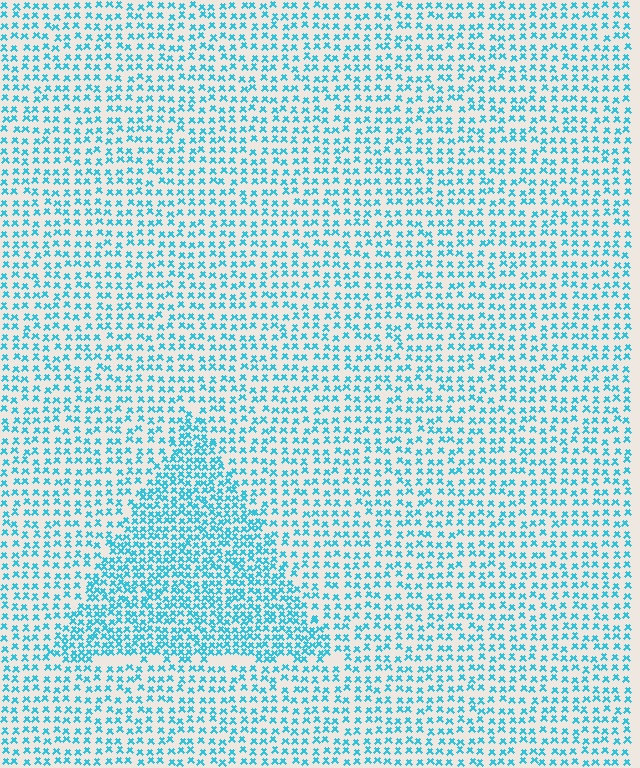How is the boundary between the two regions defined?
The boundary is defined by a change in element density (approximately 1.8x ratio). All elements are the same color, size, and shape.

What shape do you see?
I see a triangle.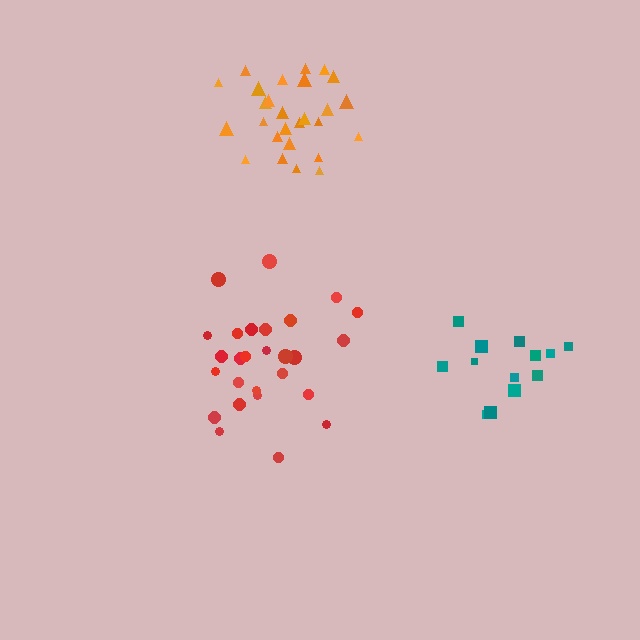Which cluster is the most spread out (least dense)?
Red.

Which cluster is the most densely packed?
Orange.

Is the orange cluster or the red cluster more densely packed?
Orange.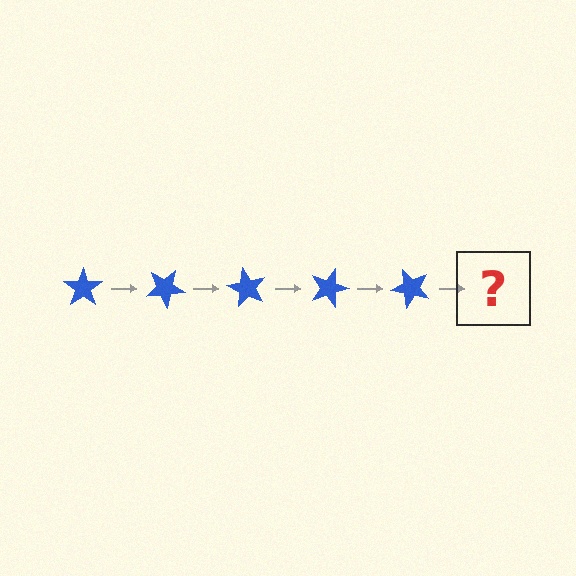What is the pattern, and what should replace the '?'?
The pattern is that the star rotates 30 degrees each step. The '?' should be a blue star rotated 150 degrees.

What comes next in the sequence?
The next element should be a blue star rotated 150 degrees.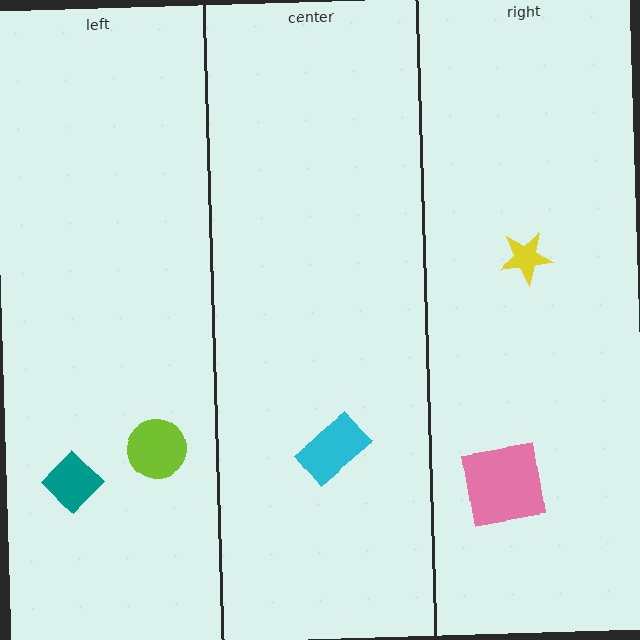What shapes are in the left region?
The teal diamond, the lime circle.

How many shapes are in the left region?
2.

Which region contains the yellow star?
The right region.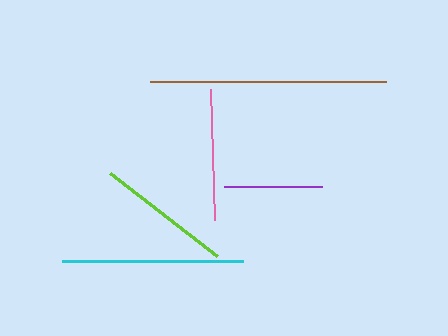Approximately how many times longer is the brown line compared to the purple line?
The brown line is approximately 2.4 times the length of the purple line.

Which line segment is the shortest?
The purple line is the shortest at approximately 98 pixels.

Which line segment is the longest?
The brown line is the longest at approximately 236 pixels.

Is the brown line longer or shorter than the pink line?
The brown line is longer than the pink line.